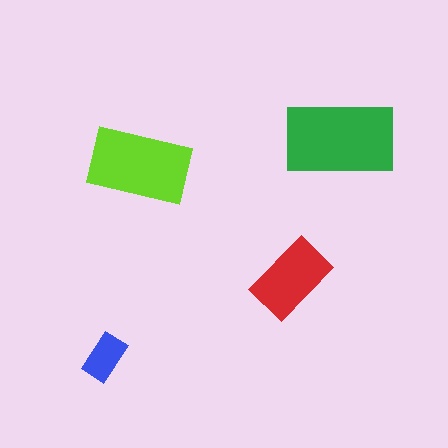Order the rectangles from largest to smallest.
the green one, the lime one, the red one, the blue one.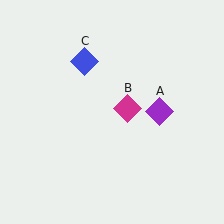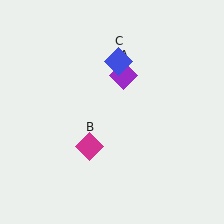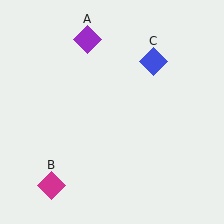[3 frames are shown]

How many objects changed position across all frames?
3 objects changed position: purple diamond (object A), magenta diamond (object B), blue diamond (object C).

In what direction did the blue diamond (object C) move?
The blue diamond (object C) moved right.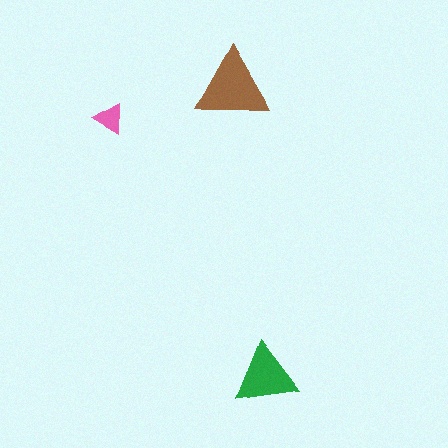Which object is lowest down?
The green triangle is bottommost.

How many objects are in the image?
There are 3 objects in the image.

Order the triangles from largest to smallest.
the brown one, the green one, the pink one.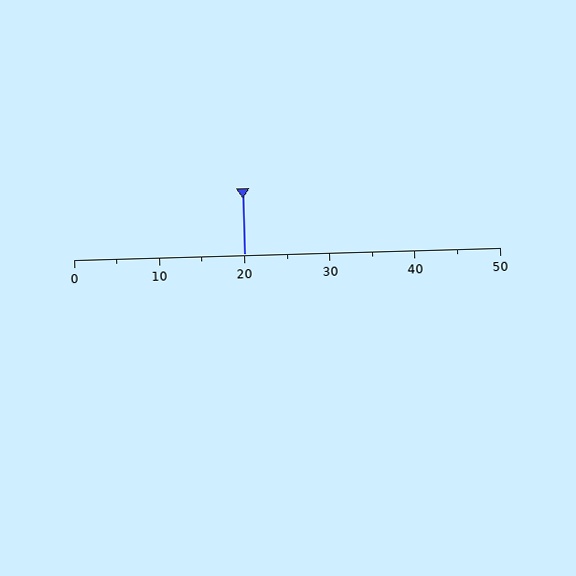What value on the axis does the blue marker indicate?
The marker indicates approximately 20.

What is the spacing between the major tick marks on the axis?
The major ticks are spaced 10 apart.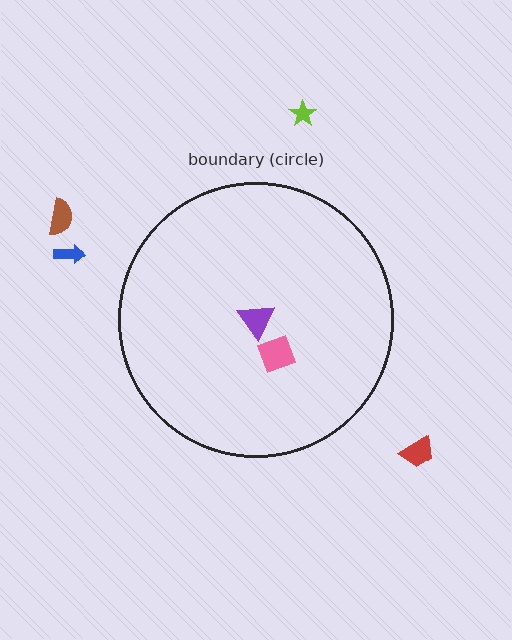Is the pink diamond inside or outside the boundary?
Inside.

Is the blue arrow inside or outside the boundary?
Outside.